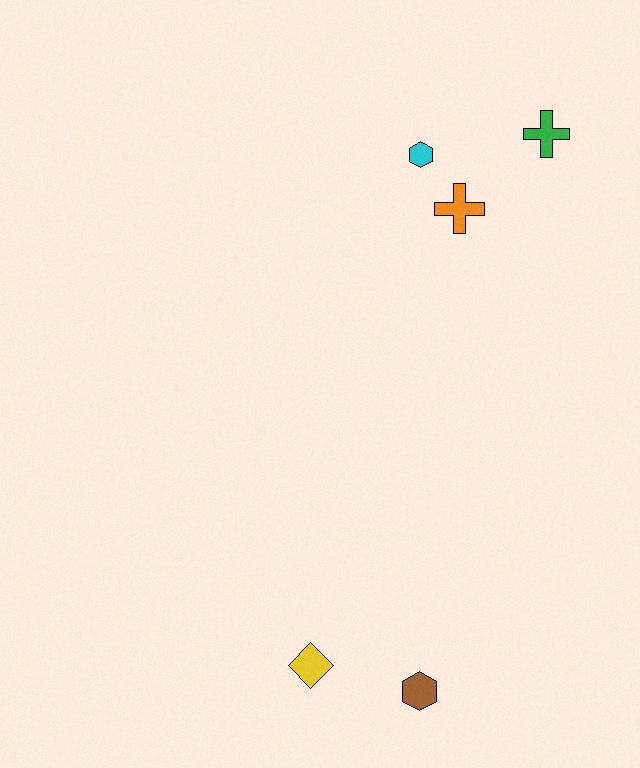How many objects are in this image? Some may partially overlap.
There are 5 objects.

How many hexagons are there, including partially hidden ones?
There are 2 hexagons.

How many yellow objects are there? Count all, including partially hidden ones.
There is 1 yellow object.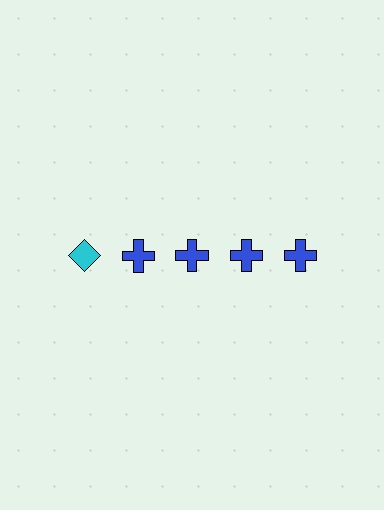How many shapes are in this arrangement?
There are 5 shapes arranged in a grid pattern.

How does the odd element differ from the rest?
It differs in both color (cyan instead of blue) and shape (diamond instead of cross).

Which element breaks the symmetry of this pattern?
The cyan diamond in the top row, leftmost column breaks the symmetry. All other shapes are blue crosses.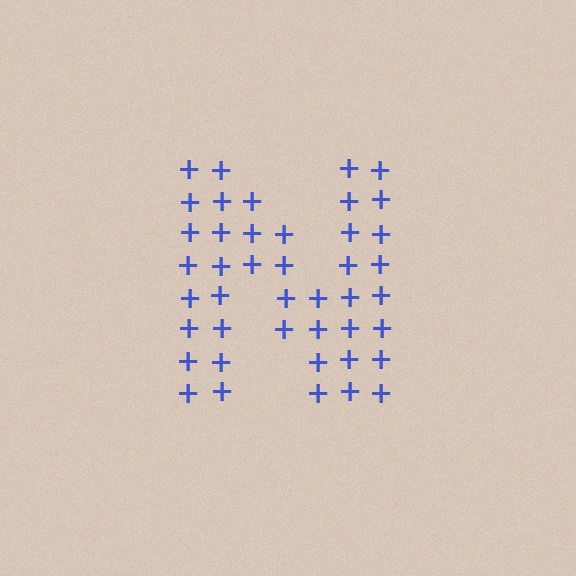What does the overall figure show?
The overall figure shows the letter N.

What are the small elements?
The small elements are plus signs.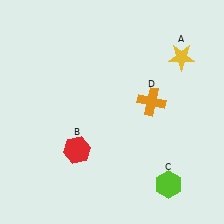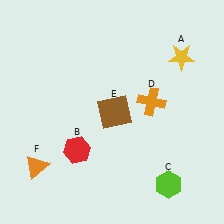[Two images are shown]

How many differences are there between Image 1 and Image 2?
There are 2 differences between the two images.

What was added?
A brown square (E), an orange triangle (F) were added in Image 2.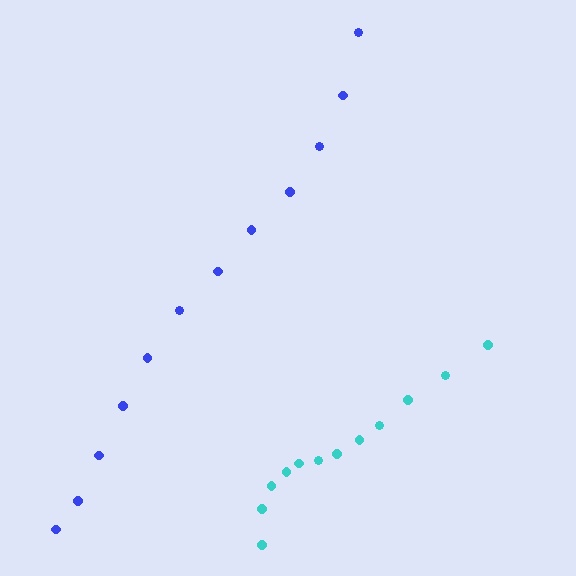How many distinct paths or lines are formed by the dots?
There are 2 distinct paths.